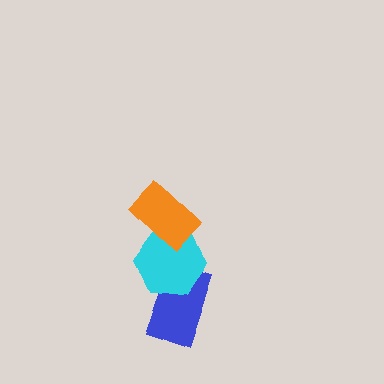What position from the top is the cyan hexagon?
The cyan hexagon is 2nd from the top.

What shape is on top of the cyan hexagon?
The orange rectangle is on top of the cyan hexagon.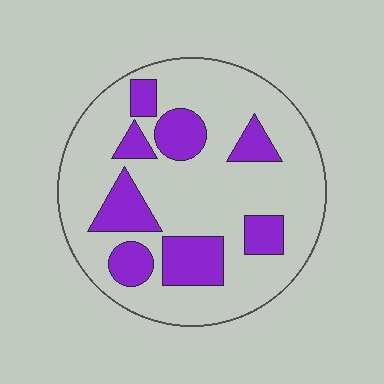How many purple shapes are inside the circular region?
8.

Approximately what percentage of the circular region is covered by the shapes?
Approximately 25%.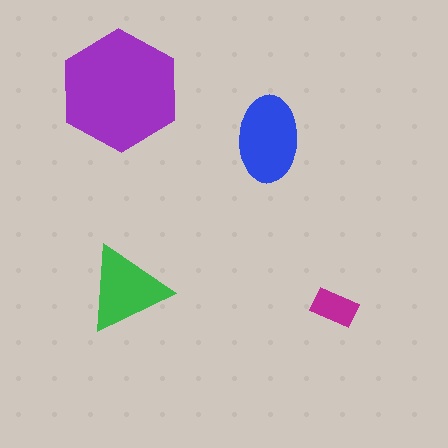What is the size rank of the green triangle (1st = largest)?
3rd.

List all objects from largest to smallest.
The purple hexagon, the blue ellipse, the green triangle, the magenta rectangle.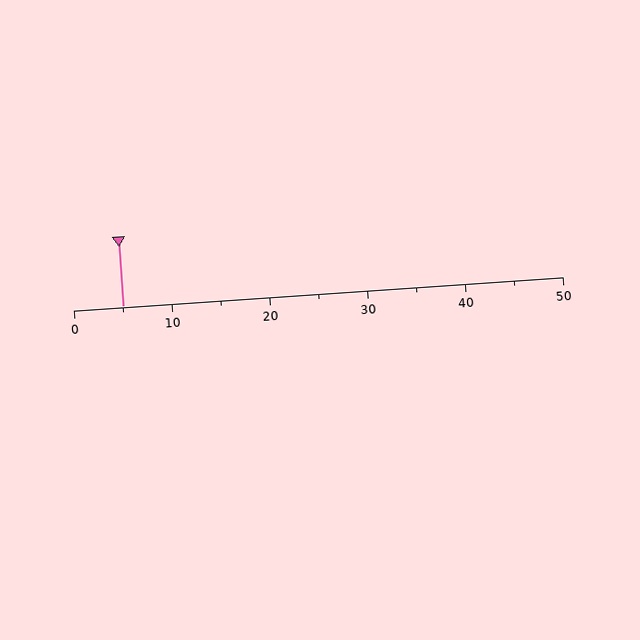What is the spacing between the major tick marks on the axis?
The major ticks are spaced 10 apart.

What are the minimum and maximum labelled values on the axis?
The axis runs from 0 to 50.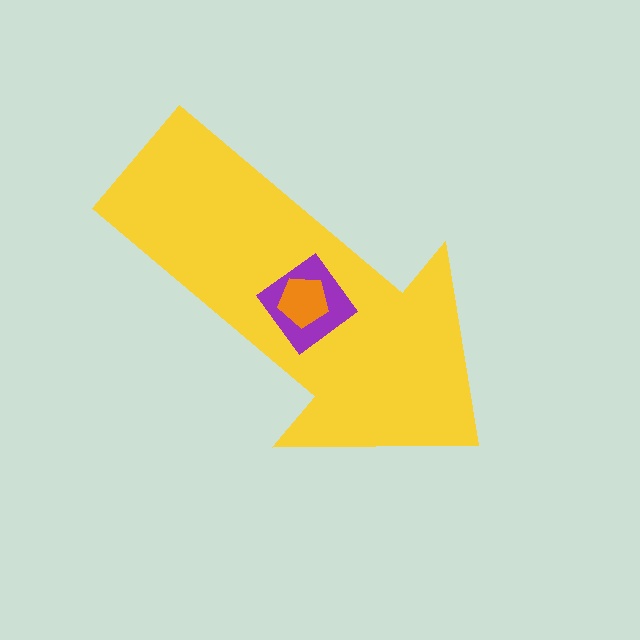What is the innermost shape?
The orange pentagon.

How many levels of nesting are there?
3.